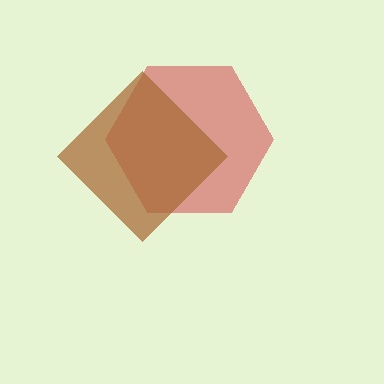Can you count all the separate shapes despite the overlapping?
Yes, there are 2 separate shapes.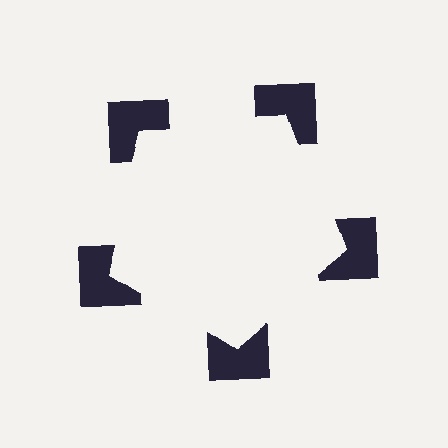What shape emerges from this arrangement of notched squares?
An illusory pentagon — its edges are inferred from the aligned wedge cuts in the notched squares, not physically drawn.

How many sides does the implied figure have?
5 sides.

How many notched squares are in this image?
There are 5 — one at each vertex of the illusory pentagon.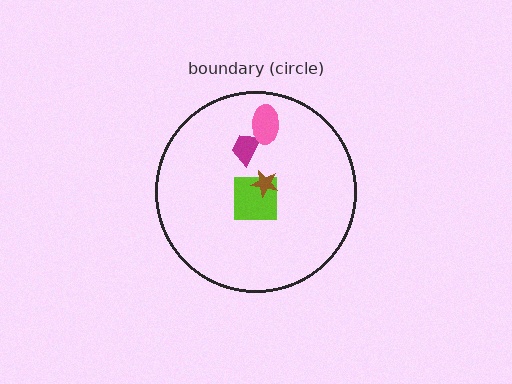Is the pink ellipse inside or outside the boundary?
Inside.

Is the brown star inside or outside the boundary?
Inside.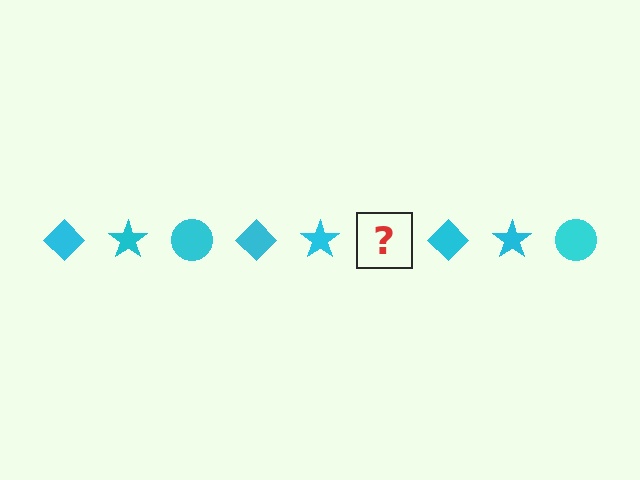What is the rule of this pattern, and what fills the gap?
The rule is that the pattern cycles through diamond, star, circle shapes in cyan. The gap should be filled with a cyan circle.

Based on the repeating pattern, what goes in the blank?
The blank should be a cyan circle.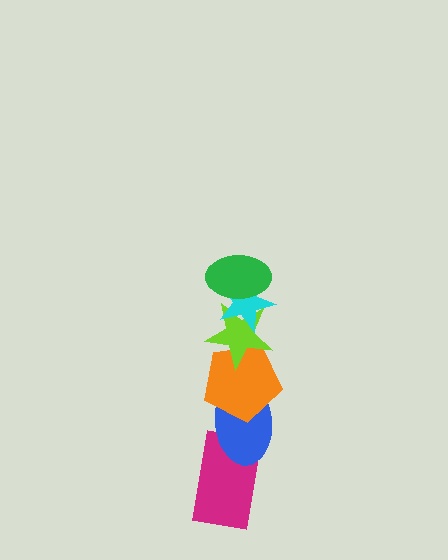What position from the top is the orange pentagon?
The orange pentagon is 4th from the top.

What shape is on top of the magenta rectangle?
The blue ellipse is on top of the magenta rectangle.